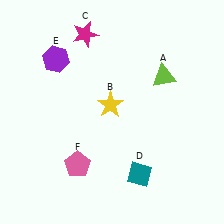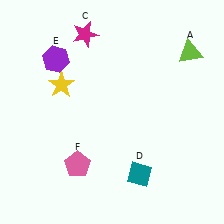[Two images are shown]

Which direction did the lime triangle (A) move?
The lime triangle (A) moved right.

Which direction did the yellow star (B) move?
The yellow star (B) moved left.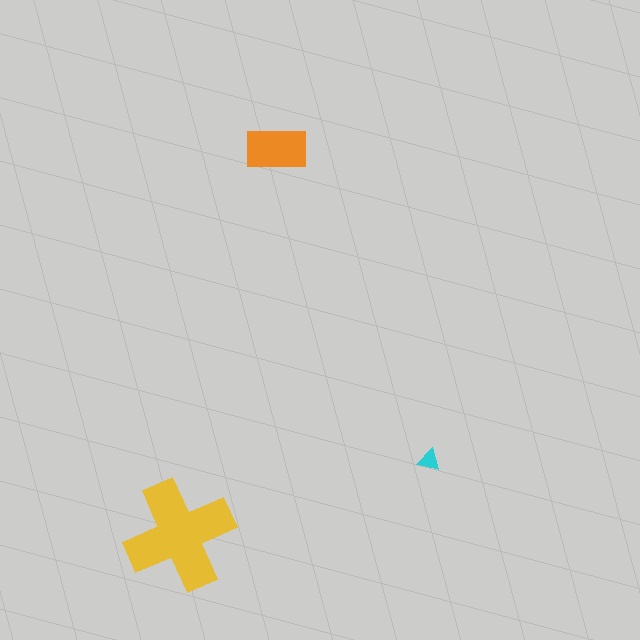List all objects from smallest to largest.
The cyan triangle, the orange rectangle, the yellow cross.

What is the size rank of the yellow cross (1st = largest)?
1st.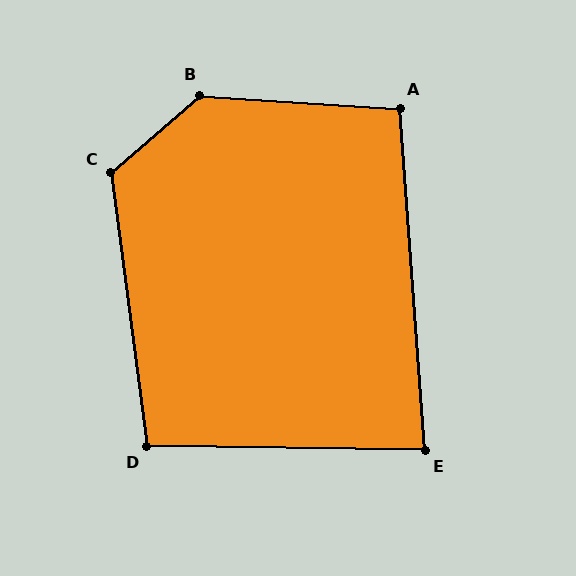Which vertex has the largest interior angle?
B, at approximately 135 degrees.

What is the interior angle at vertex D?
Approximately 98 degrees (obtuse).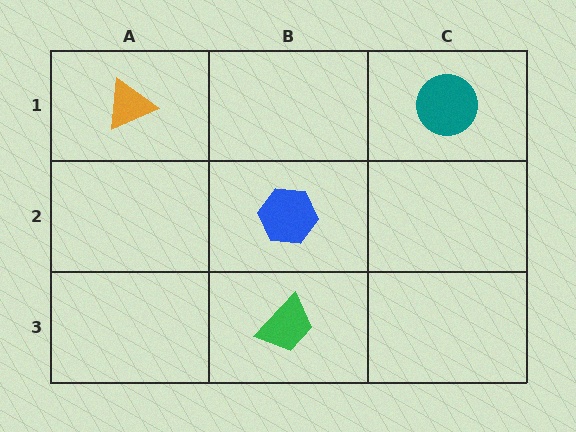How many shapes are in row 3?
1 shape.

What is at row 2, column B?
A blue hexagon.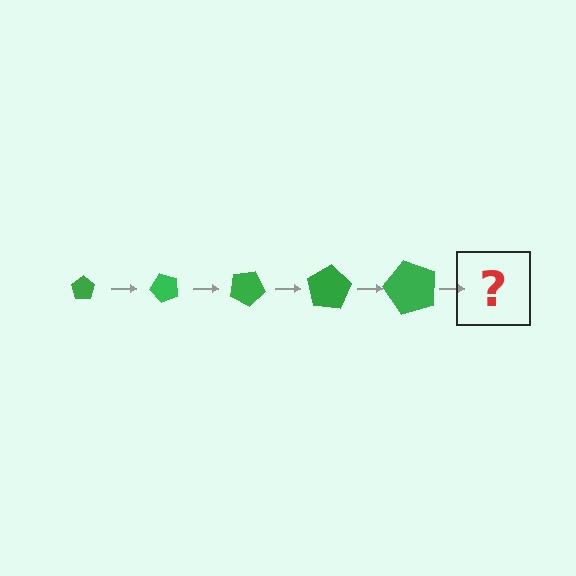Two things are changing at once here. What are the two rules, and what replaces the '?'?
The two rules are that the pentagon grows larger each step and it rotates 50 degrees each step. The '?' should be a pentagon, larger than the previous one and rotated 250 degrees from the start.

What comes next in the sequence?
The next element should be a pentagon, larger than the previous one and rotated 250 degrees from the start.